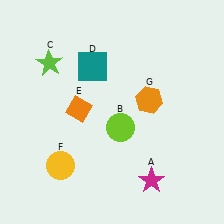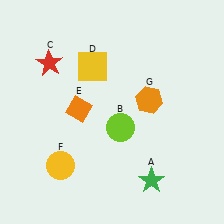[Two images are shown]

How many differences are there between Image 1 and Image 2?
There are 3 differences between the two images.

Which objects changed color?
A changed from magenta to green. C changed from lime to red. D changed from teal to yellow.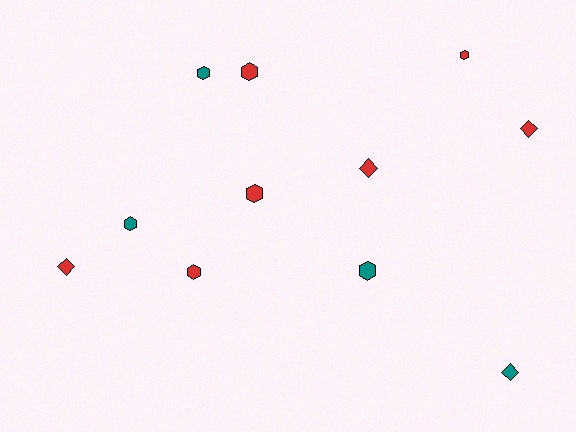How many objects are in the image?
There are 11 objects.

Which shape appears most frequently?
Hexagon, with 7 objects.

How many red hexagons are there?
There are 4 red hexagons.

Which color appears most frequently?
Red, with 7 objects.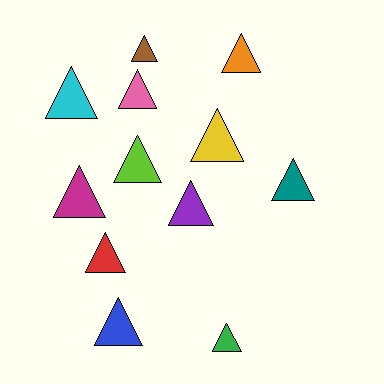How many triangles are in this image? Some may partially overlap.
There are 12 triangles.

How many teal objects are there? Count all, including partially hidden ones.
There is 1 teal object.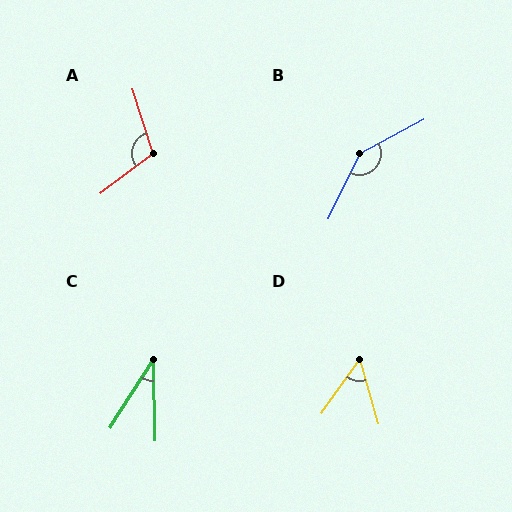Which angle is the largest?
B, at approximately 144 degrees.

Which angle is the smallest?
C, at approximately 34 degrees.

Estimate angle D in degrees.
Approximately 52 degrees.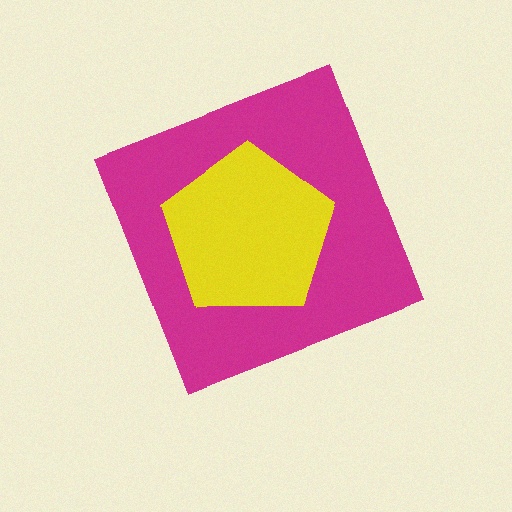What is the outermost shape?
The magenta diamond.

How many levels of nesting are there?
2.